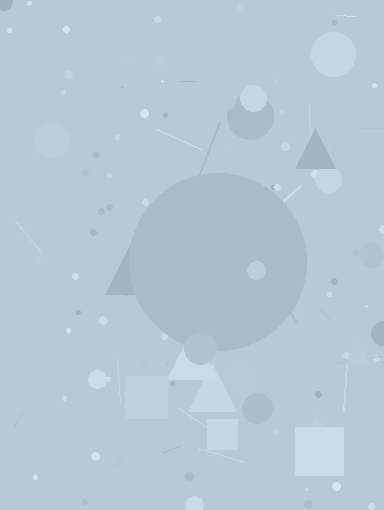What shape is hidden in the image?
A circle is hidden in the image.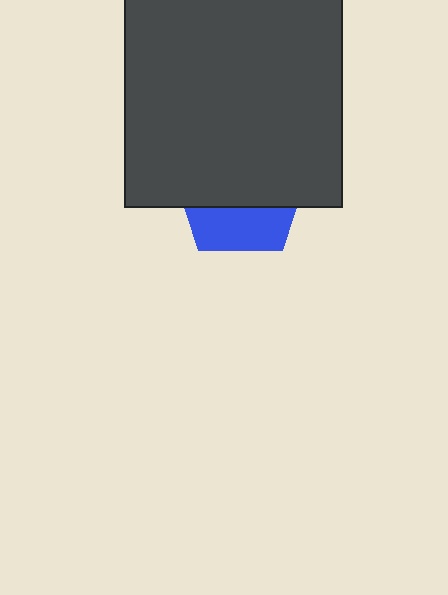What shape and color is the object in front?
The object in front is a dark gray square.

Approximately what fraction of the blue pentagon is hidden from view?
Roughly 65% of the blue pentagon is hidden behind the dark gray square.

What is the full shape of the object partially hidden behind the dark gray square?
The partially hidden object is a blue pentagon.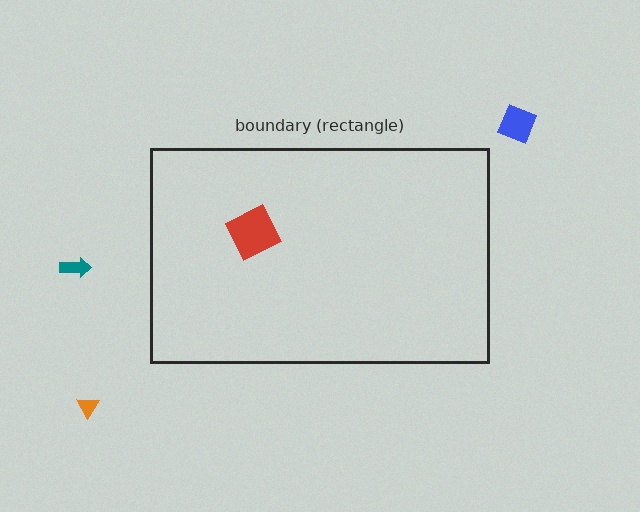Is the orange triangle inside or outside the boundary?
Outside.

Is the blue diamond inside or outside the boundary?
Outside.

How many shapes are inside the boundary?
1 inside, 3 outside.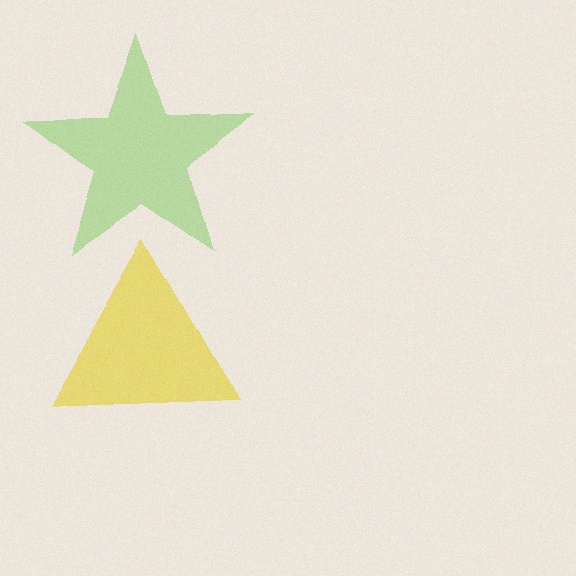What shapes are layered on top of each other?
The layered shapes are: a lime star, a yellow triangle.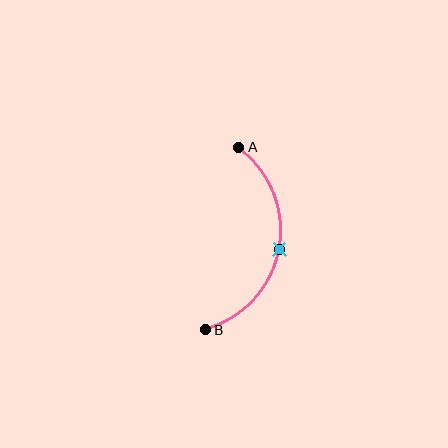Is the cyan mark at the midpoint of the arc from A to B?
Yes. The cyan mark lies on the arc at equal arc-length from both A and B — it is the arc midpoint.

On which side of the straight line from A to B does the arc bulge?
The arc bulges to the right of the straight line connecting A and B.